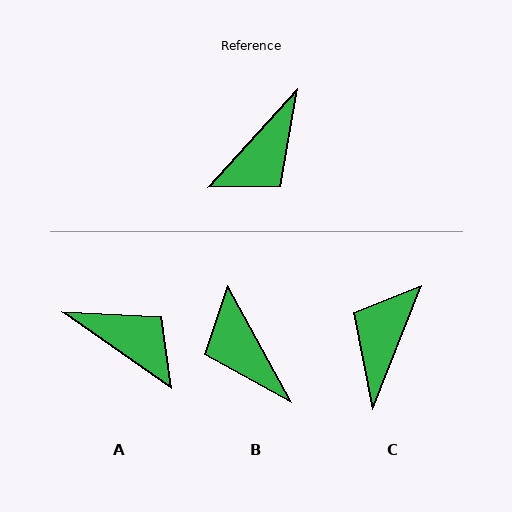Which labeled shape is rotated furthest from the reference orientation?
C, about 159 degrees away.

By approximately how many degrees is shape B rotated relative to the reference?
Approximately 109 degrees clockwise.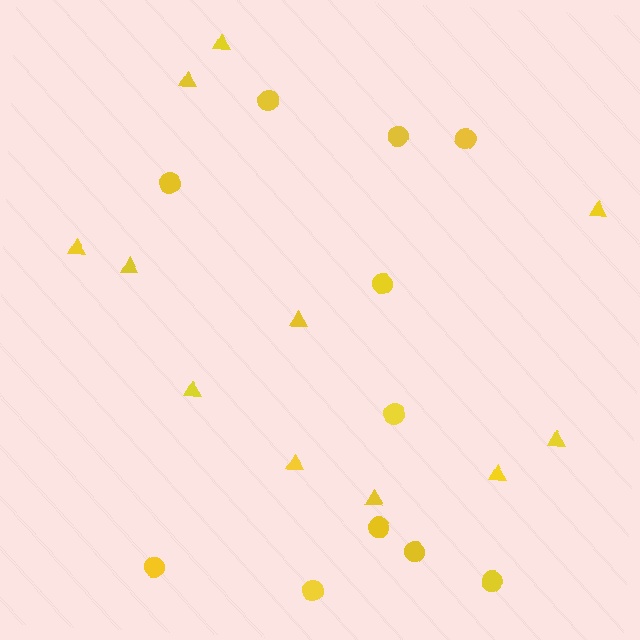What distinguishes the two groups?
There are 2 groups: one group of circles (11) and one group of triangles (11).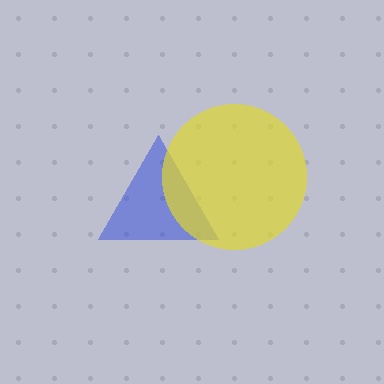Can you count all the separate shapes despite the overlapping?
Yes, there are 2 separate shapes.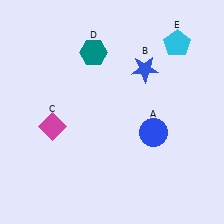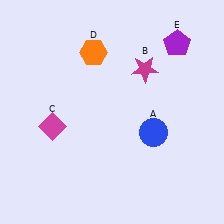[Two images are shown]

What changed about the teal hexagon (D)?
In Image 1, D is teal. In Image 2, it changed to orange.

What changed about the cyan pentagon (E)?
In Image 1, E is cyan. In Image 2, it changed to purple.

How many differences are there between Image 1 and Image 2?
There are 3 differences between the two images.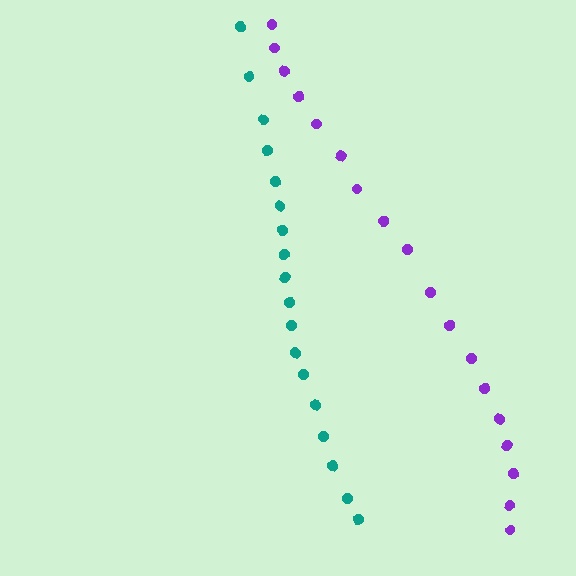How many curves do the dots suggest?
There are 2 distinct paths.